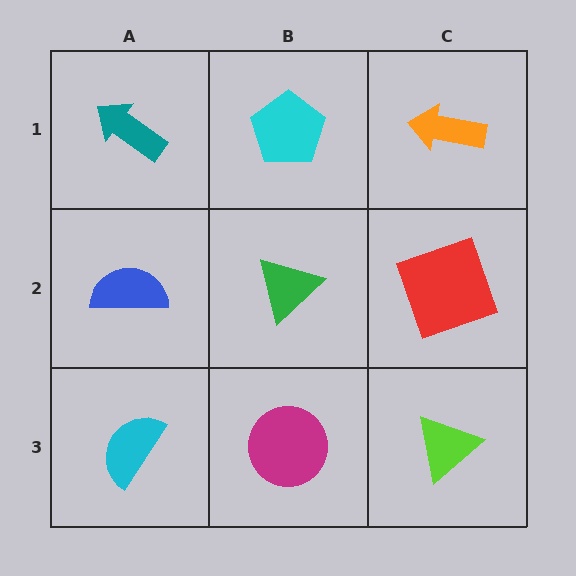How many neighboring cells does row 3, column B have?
3.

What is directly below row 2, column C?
A lime triangle.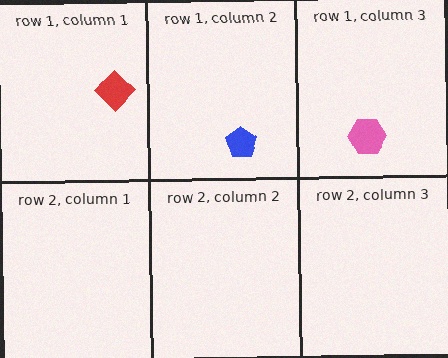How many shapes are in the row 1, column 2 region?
1.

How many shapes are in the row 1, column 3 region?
1.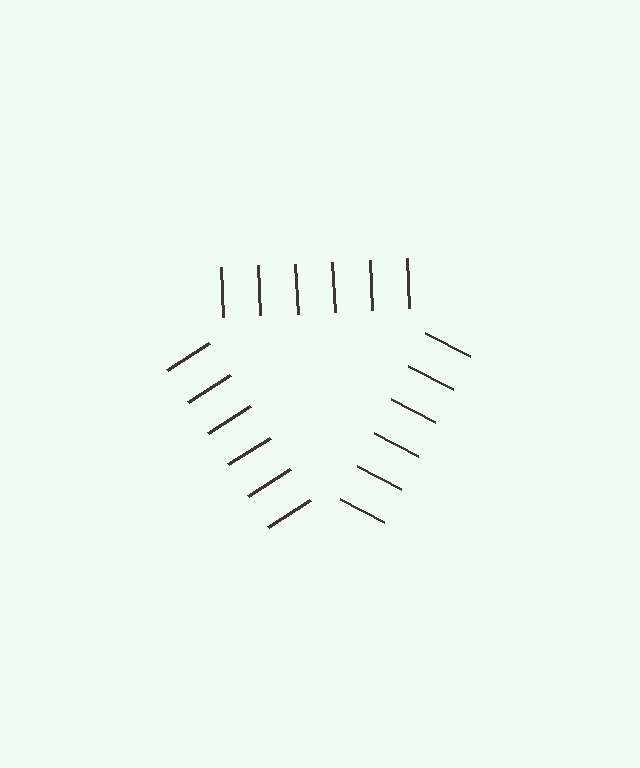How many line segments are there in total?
18 — 6 along each of the 3 edges.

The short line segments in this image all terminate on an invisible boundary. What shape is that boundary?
An illusory triangle — the line segments terminate on its edges but no continuous stroke is drawn.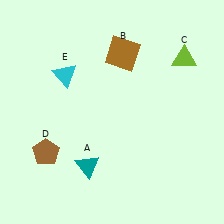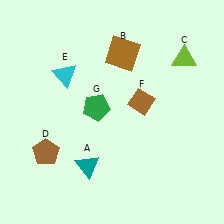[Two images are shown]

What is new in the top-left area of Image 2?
A green pentagon (G) was added in the top-left area of Image 2.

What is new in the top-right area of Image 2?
A brown diamond (F) was added in the top-right area of Image 2.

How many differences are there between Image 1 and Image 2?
There are 2 differences between the two images.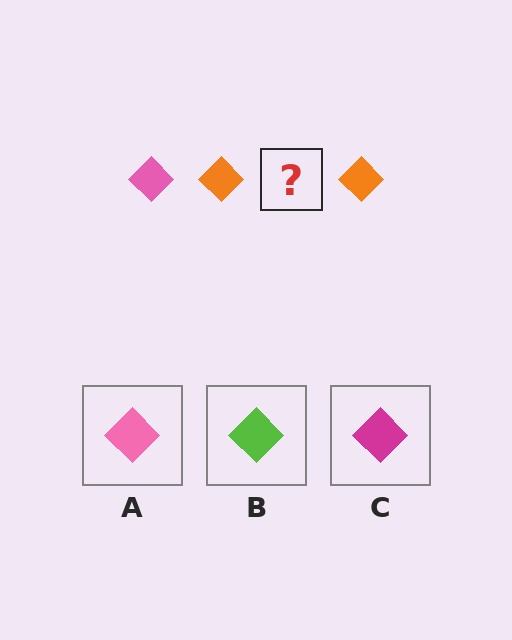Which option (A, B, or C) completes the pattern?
A.